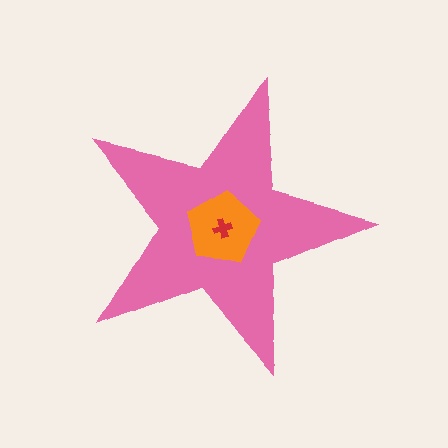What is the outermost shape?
The pink star.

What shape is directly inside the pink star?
The orange pentagon.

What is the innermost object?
The red cross.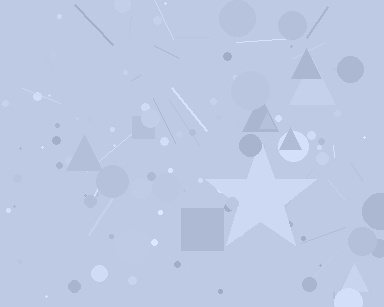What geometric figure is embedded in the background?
A star is embedded in the background.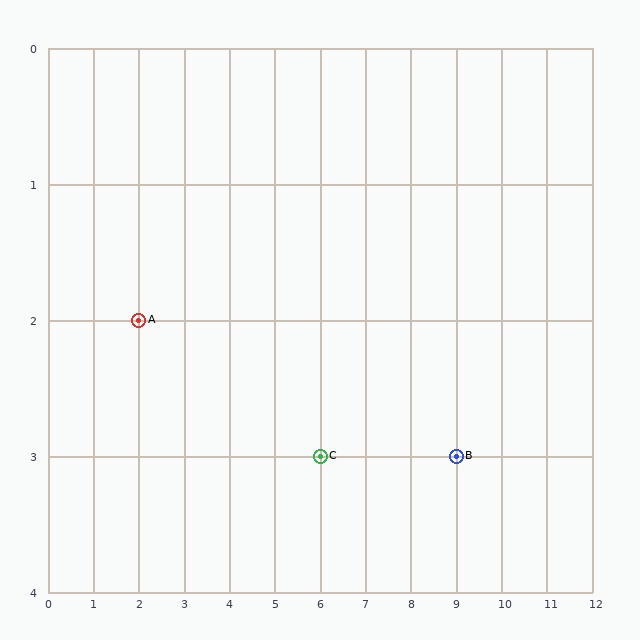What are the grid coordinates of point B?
Point B is at grid coordinates (9, 3).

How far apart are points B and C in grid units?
Points B and C are 3 columns apart.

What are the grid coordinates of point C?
Point C is at grid coordinates (6, 3).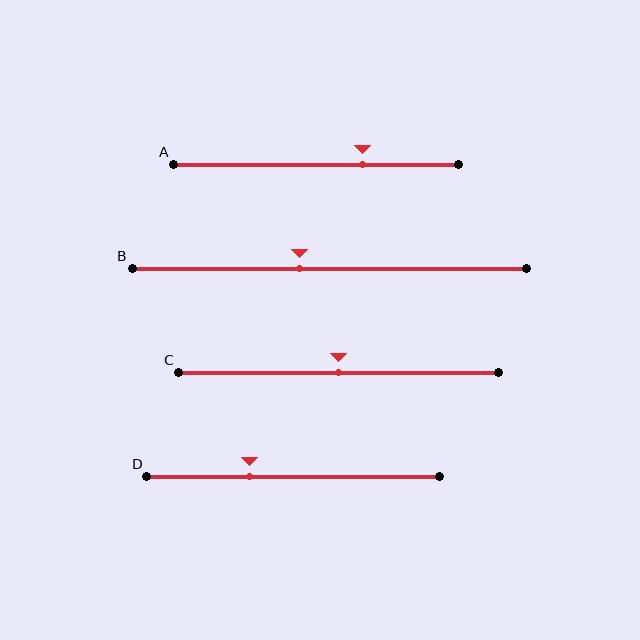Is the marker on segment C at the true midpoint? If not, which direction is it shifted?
Yes, the marker on segment C is at the true midpoint.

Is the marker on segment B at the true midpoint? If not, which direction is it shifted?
No, the marker on segment B is shifted to the left by about 7% of the segment length.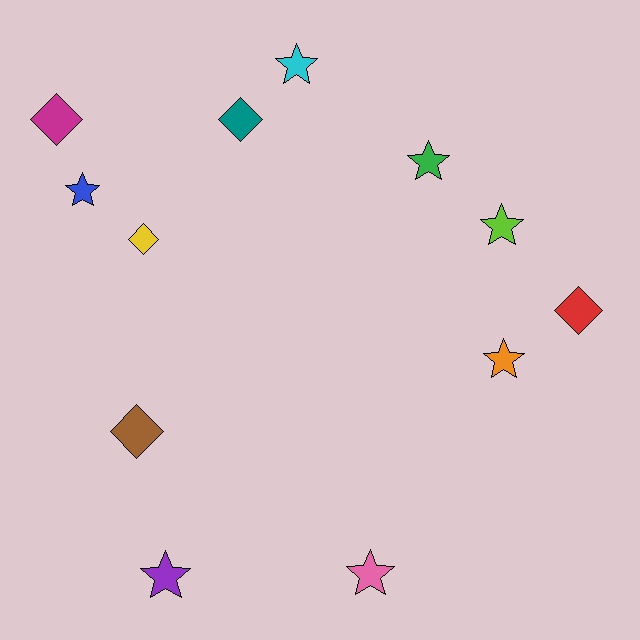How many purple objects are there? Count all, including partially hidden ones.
There is 1 purple object.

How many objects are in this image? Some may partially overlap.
There are 12 objects.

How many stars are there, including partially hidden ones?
There are 7 stars.